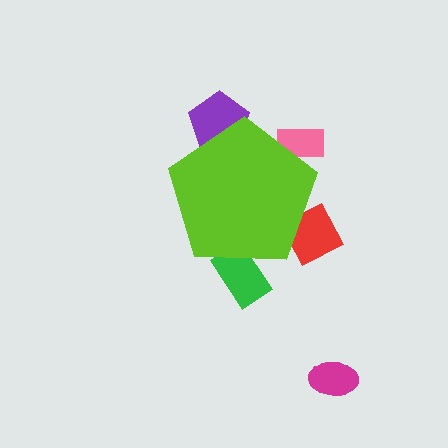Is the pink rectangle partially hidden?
Yes, the pink rectangle is partially hidden behind the lime pentagon.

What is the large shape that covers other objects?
A lime pentagon.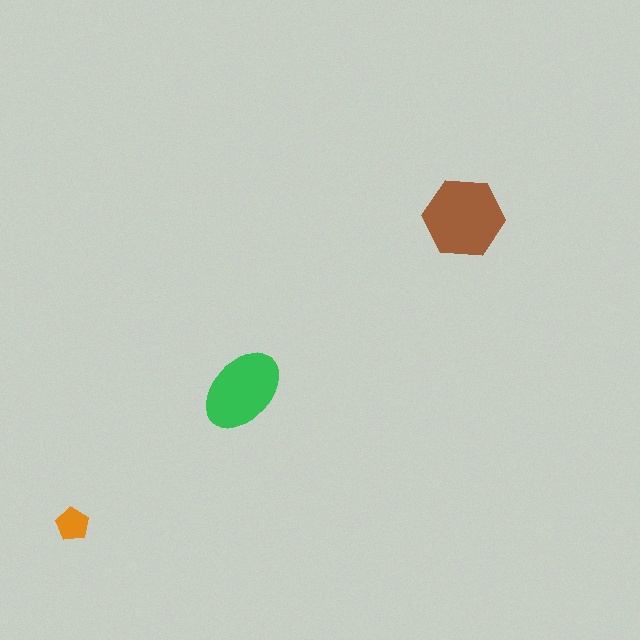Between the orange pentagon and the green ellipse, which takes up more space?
The green ellipse.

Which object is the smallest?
The orange pentagon.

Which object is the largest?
The brown hexagon.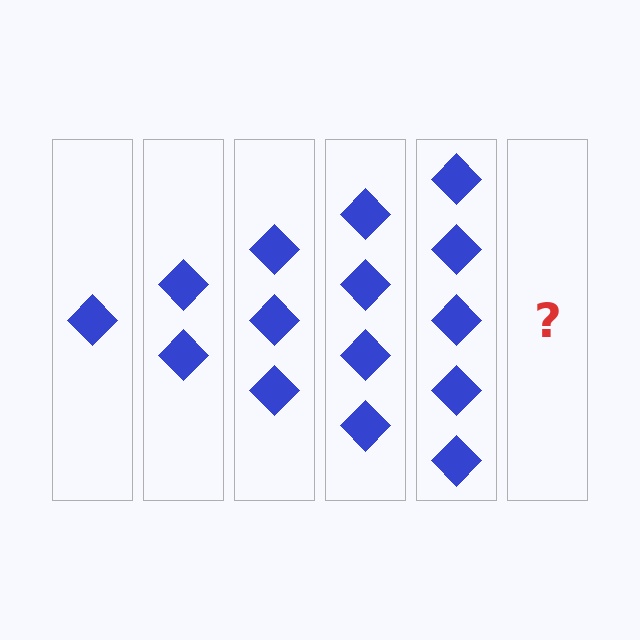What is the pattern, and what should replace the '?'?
The pattern is that each step adds one more diamond. The '?' should be 6 diamonds.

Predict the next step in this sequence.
The next step is 6 diamonds.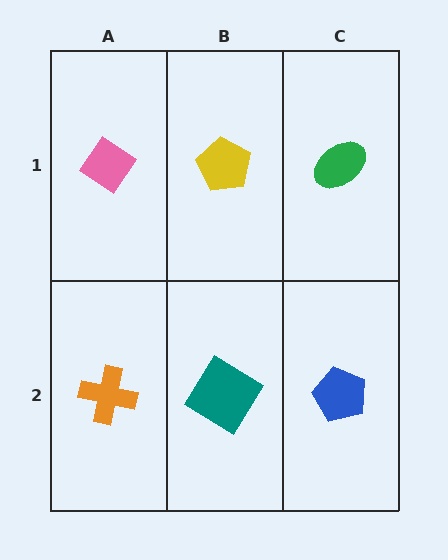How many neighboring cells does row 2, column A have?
2.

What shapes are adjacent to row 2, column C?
A green ellipse (row 1, column C), a teal diamond (row 2, column B).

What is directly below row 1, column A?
An orange cross.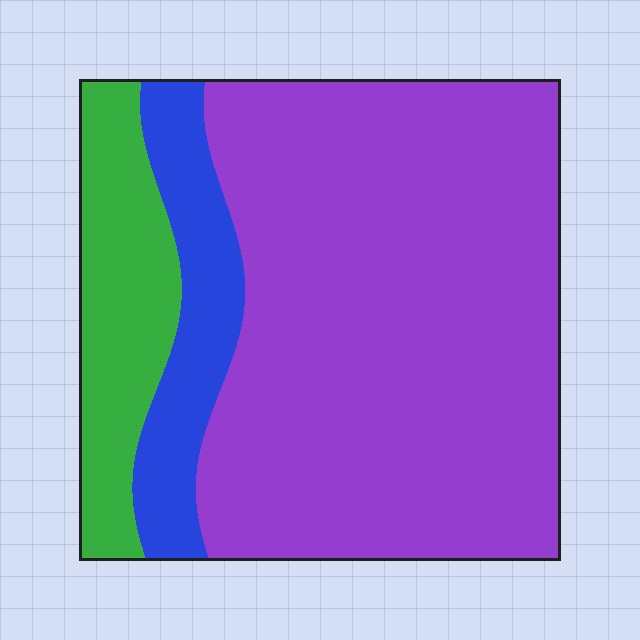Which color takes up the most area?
Purple, at roughly 70%.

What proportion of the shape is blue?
Blue covers roughly 15% of the shape.